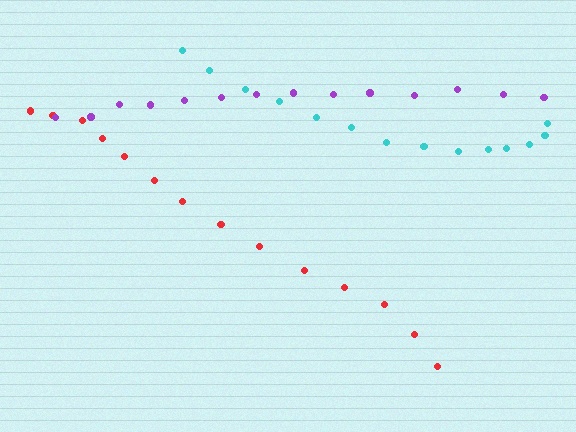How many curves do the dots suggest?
There are 3 distinct paths.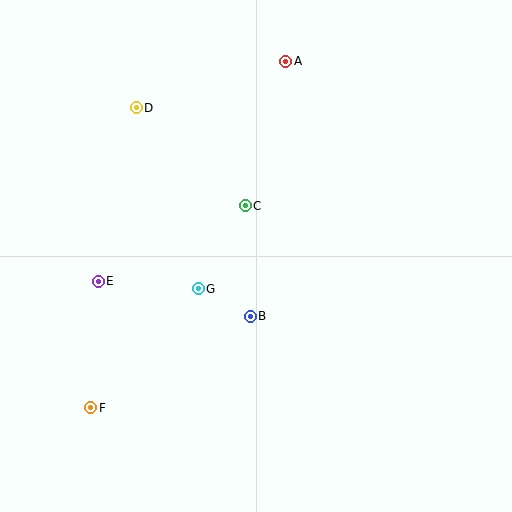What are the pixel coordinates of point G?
Point G is at (198, 289).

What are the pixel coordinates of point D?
Point D is at (136, 108).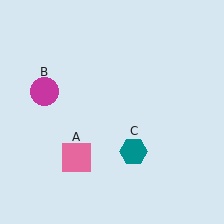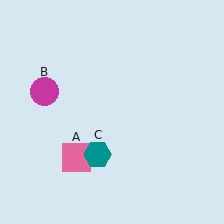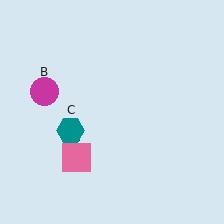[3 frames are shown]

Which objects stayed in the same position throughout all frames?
Pink square (object A) and magenta circle (object B) remained stationary.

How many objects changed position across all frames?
1 object changed position: teal hexagon (object C).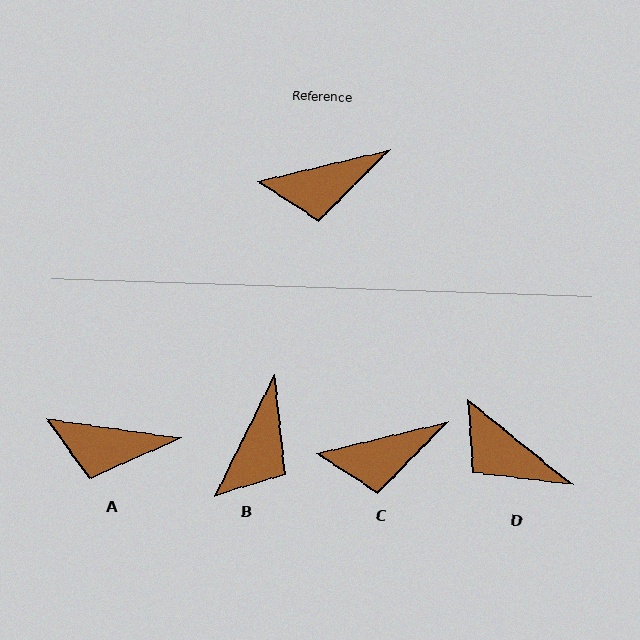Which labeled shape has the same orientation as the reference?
C.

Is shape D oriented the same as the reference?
No, it is off by about 52 degrees.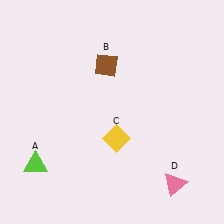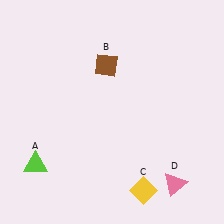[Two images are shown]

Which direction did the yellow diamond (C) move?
The yellow diamond (C) moved down.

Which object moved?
The yellow diamond (C) moved down.